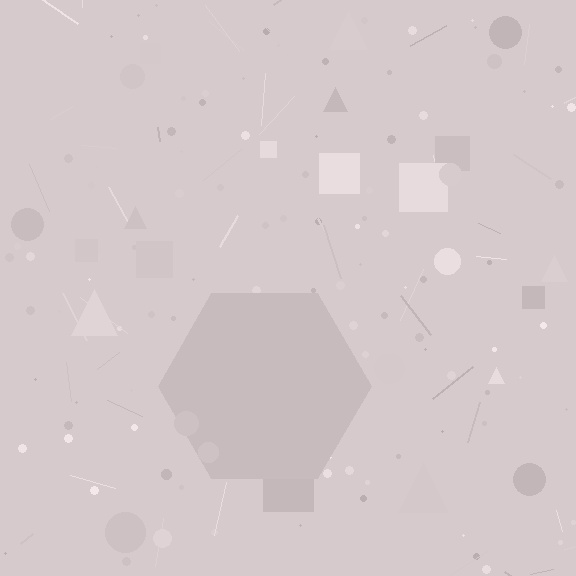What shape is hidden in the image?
A hexagon is hidden in the image.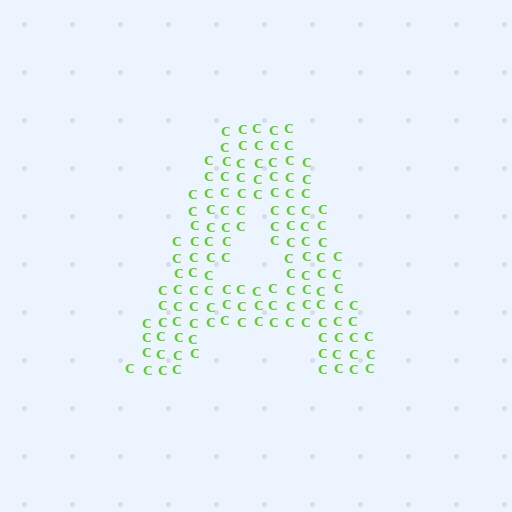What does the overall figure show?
The overall figure shows the letter A.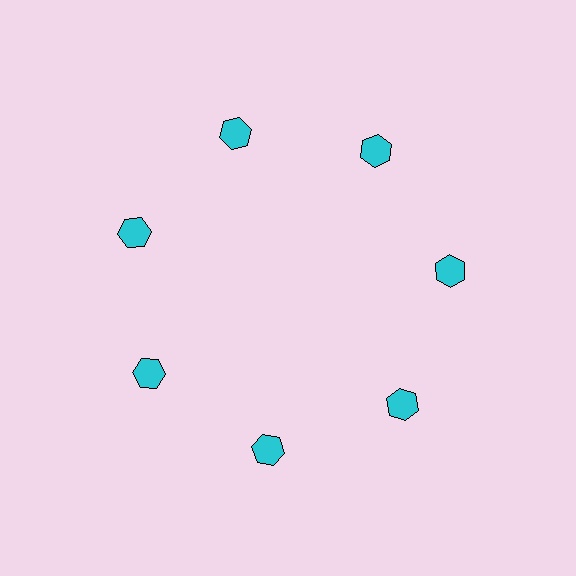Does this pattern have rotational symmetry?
Yes, this pattern has 7-fold rotational symmetry. It looks the same after rotating 51 degrees around the center.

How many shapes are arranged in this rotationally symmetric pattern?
There are 7 shapes, arranged in 7 groups of 1.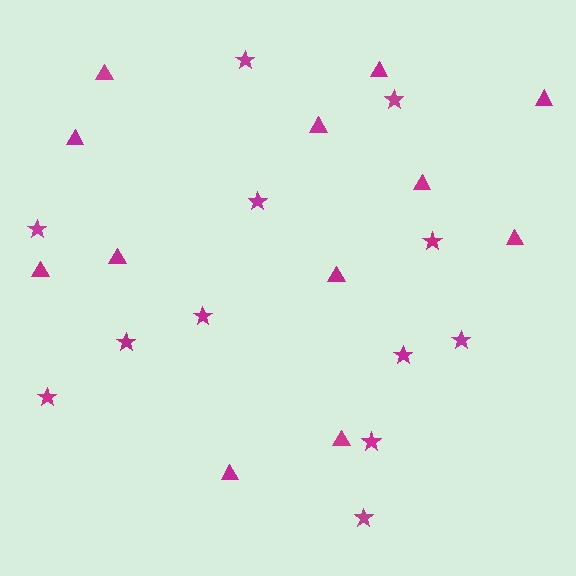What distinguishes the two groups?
There are 2 groups: one group of triangles (12) and one group of stars (12).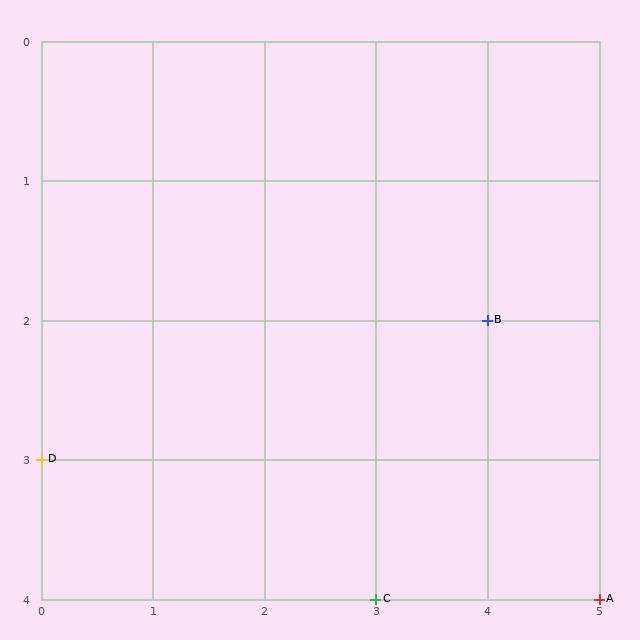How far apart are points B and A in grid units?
Points B and A are 1 column and 2 rows apart (about 2.2 grid units diagonally).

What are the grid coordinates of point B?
Point B is at grid coordinates (4, 2).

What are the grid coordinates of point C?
Point C is at grid coordinates (3, 4).